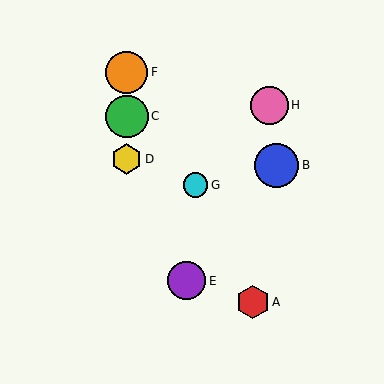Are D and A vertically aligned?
No, D is at x≈127 and A is at x≈253.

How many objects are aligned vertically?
3 objects (C, D, F) are aligned vertically.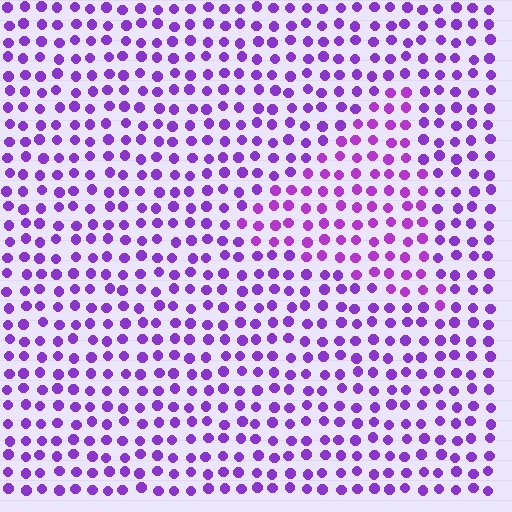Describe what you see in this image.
The image is filled with small purple elements in a uniform arrangement. A triangle-shaped region is visible where the elements are tinted to a slightly different hue, forming a subtle color boundary.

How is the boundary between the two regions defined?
The boundary is defined purely by a slight shift in hue (about 16 degrees). Spacing, size, and orientation are identical on both sides.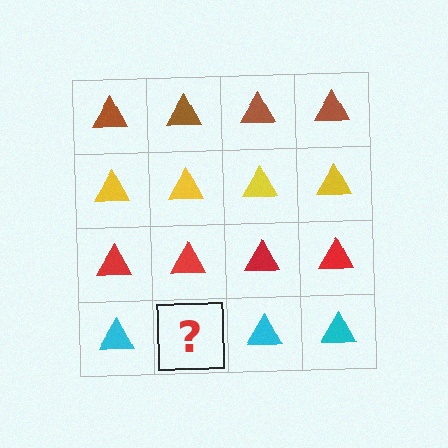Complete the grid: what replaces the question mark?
The question mark should be replaced with a cyan triangle.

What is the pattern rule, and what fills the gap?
The rule is that each row has a consistent color. The gap should be filled with a cyan triangle.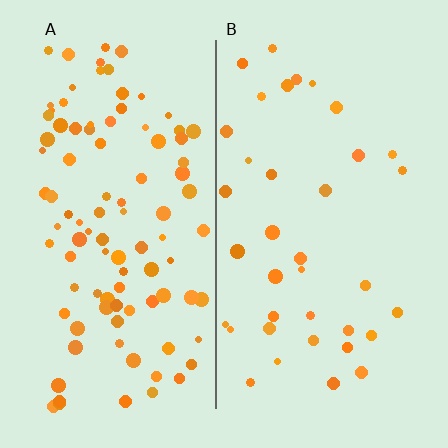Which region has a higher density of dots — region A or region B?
A (the left).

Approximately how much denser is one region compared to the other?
Approximately 2.7× — region A over region B.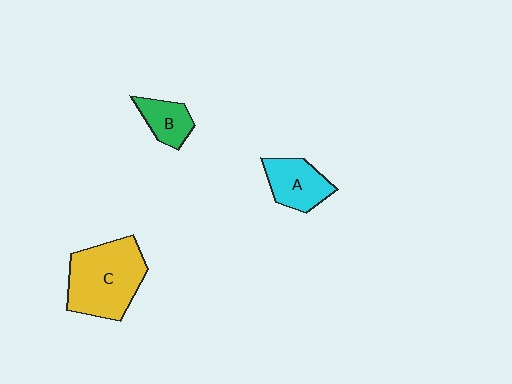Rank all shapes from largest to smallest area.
From largest to smallest: C (yellow), A (cyan), B (green).